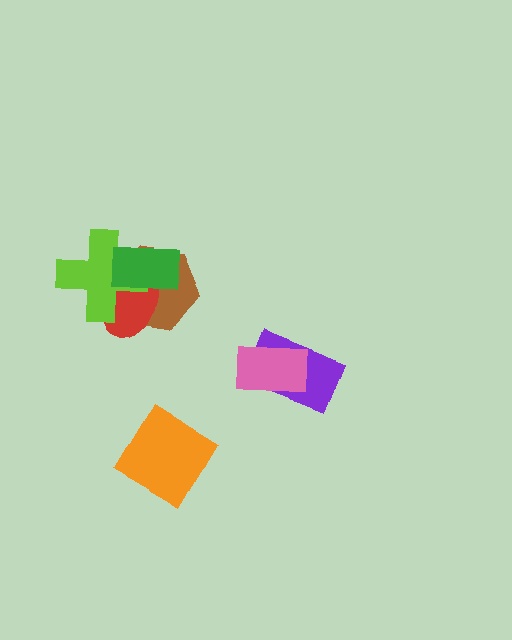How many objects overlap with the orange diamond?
0 objects overlap with the orange diamond.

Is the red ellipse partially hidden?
Yes, it is partially covered by another shape.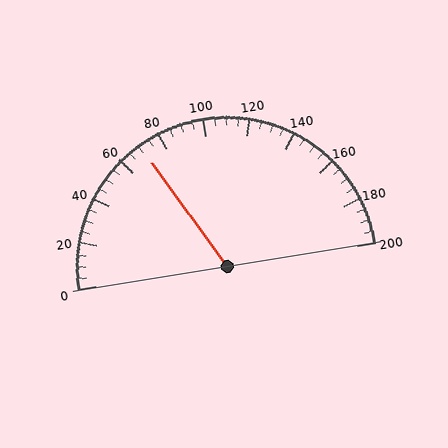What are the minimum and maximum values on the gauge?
The gauge ranges from 0 to 200.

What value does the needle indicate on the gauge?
The needle indicates approximately 70.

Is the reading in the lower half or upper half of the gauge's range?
The reading is in the lower half of the range (0 to 200).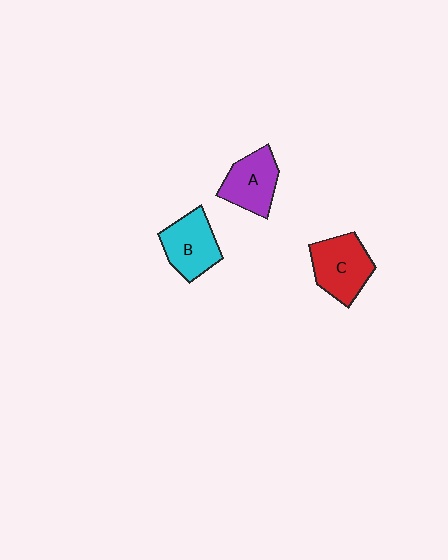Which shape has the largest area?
Shape C (red).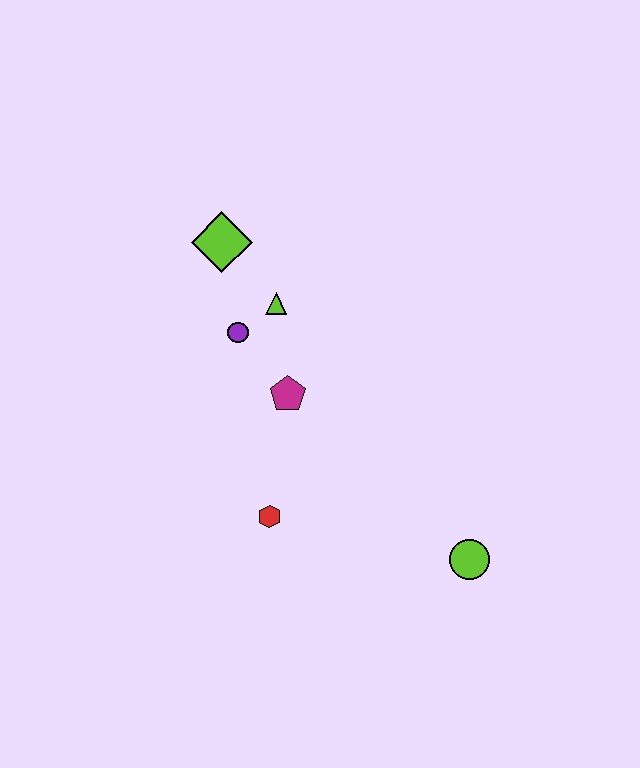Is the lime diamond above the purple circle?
Yes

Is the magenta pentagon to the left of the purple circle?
No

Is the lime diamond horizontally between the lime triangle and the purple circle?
No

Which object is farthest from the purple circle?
The lime circle is farthest from the purple circle.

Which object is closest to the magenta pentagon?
The purple circle is closest to the magenta pentagon.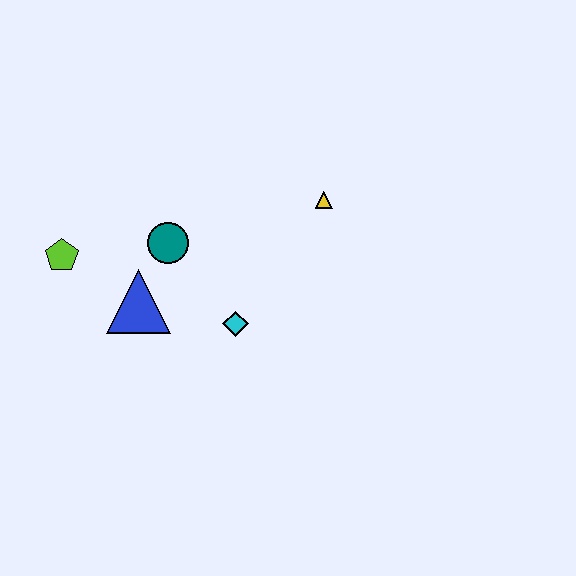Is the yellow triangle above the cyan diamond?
Yes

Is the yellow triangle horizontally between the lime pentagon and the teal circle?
No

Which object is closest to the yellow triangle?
The cyan diamond is closest to the yellow triangle.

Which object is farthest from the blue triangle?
The yellow triangle is farthest from the blue triangle.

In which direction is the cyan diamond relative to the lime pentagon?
The cyan diamond is to the right of the lime pentagon.